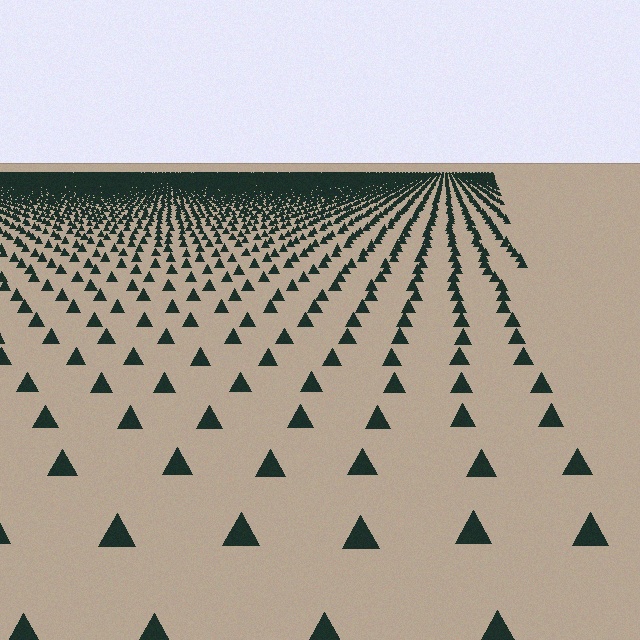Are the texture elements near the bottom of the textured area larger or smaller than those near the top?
Larger. Near the bottom, elements are closer to the viewer and appear at a bigger on-screen size.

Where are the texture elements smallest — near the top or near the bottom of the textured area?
Near the top.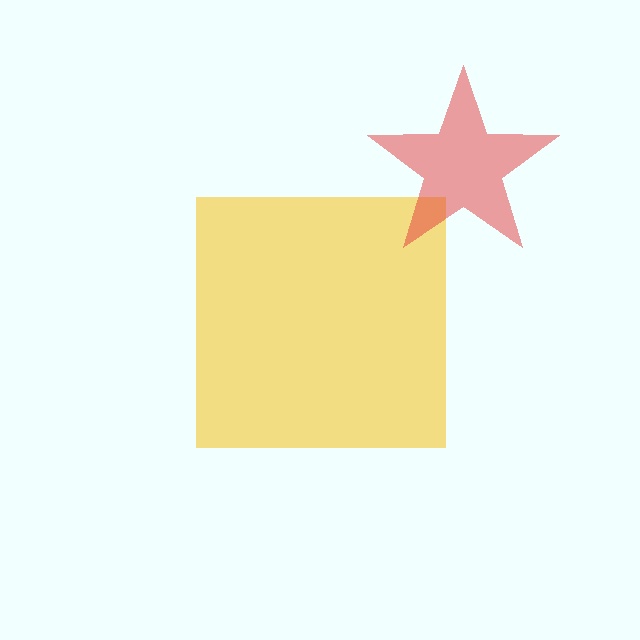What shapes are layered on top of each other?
The layered shapes are: a yellow square, a red star.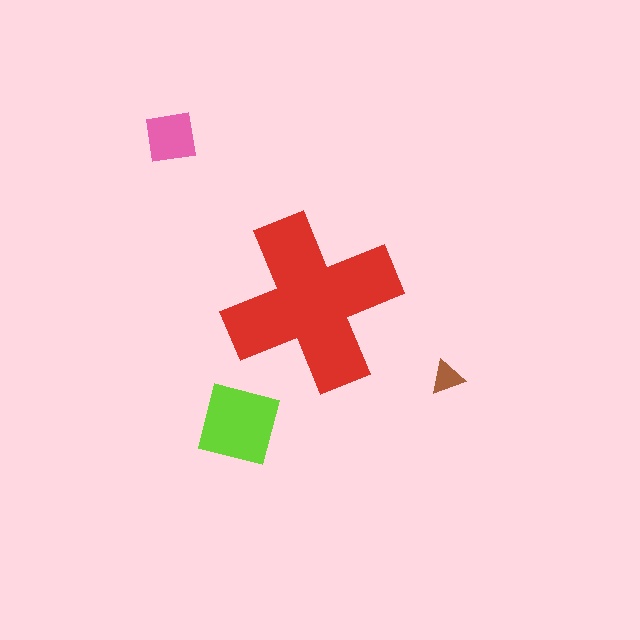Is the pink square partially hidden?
No, the pink square is fully visible.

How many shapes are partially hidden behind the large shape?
0 shapes are partially hidden.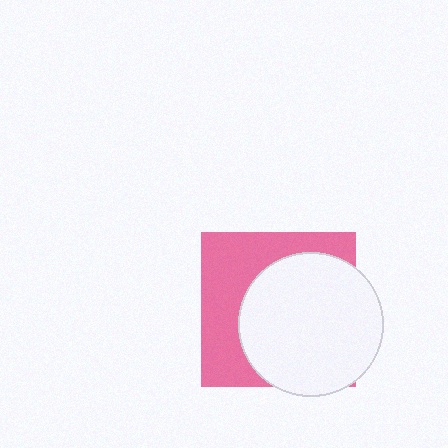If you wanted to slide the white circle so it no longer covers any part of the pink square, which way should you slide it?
Slide it right — that is the most direct way to separate the two shapes.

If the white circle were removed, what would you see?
You would see the complete pink square.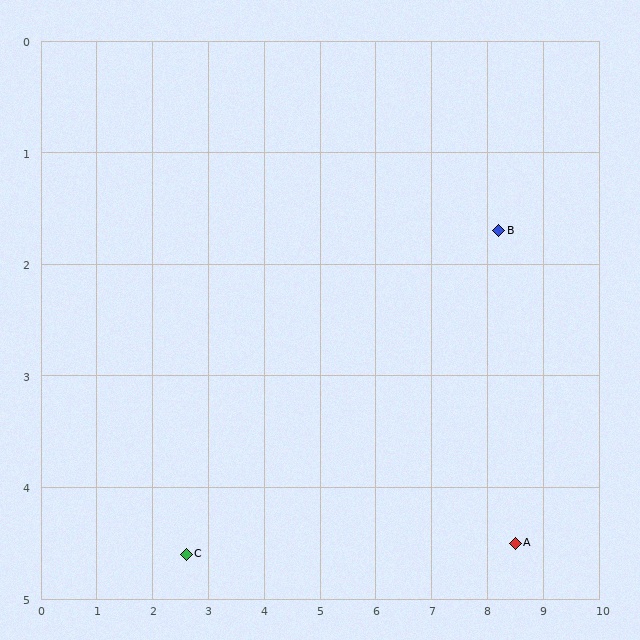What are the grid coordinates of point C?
Point C is at approximately (2.6, 4.6).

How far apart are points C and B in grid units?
Points C and B are about 6.3 grid units apart.